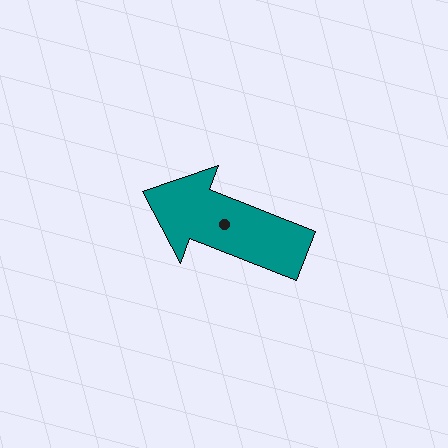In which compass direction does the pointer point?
West.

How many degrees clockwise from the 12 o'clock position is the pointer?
Approximately 291 degrees.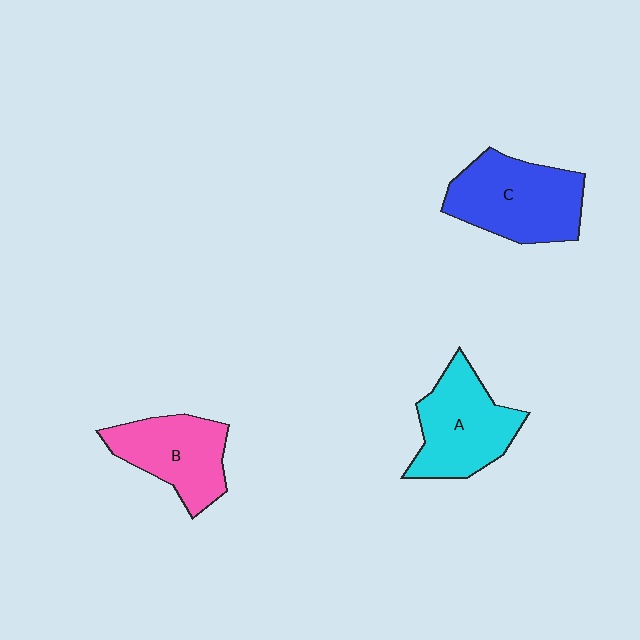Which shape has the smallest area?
Shape B (pink).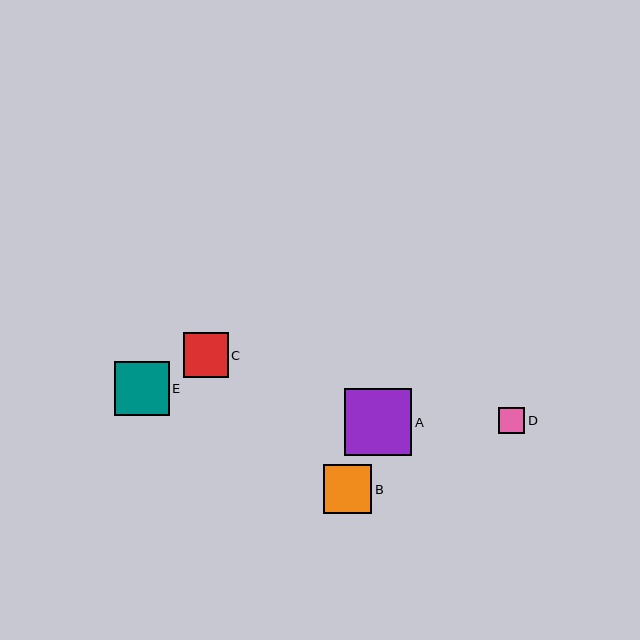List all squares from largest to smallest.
From largest to smallest: A, E, B, C, D.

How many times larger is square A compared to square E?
Square A is approximately 1.2 times the size of square E.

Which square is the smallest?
Square D is the smallest with a size of approximately 26 pixels.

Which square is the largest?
Square A is the largest with a size of approximately 67 pixels.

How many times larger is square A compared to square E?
Square A is approximately 1.2 times the size of square E.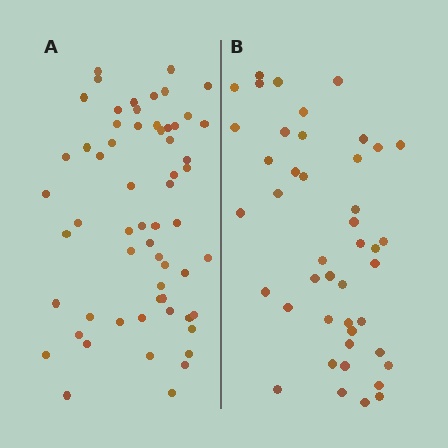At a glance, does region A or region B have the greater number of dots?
Region A (the left region) has more dots.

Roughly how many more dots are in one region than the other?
Region A has approximately 15 more dots than region B.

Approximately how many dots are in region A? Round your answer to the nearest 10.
About 60 dots.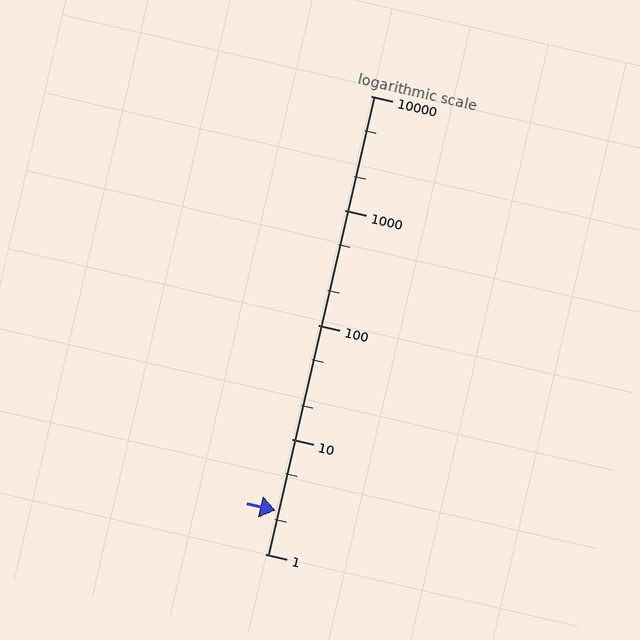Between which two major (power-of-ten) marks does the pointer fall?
The pointer is between 1 and 10.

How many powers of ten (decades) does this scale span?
The scale spans 4 decades, from 1 to 10000.